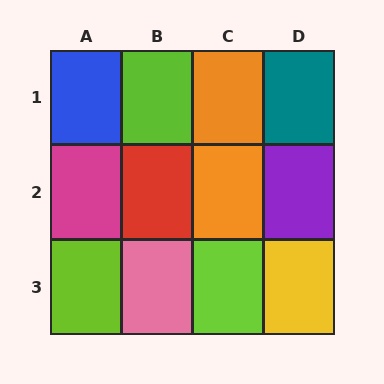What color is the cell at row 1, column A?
Blue.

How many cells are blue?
1 cell is blue.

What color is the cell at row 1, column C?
Orange.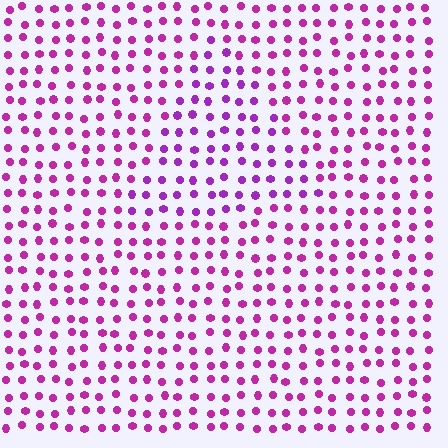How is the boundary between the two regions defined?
The boundary is defined purely by a slight shift in hue (about 22 degrees). Spacing, size, and orientation are identical on both sides.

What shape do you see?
I see a triangle.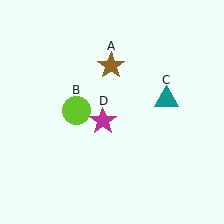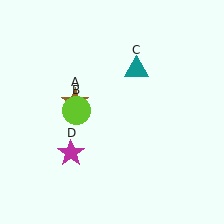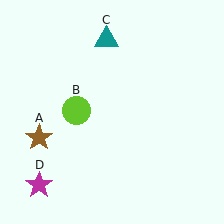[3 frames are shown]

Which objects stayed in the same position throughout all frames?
Lime circle (object B) remained stationary.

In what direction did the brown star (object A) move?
The brown star (object A) moved down and to the left.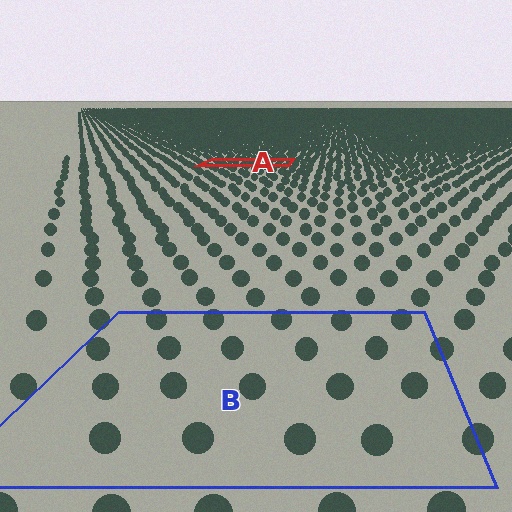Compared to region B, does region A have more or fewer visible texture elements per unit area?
Region A has more texture elements per unit area — they are packed more densely because it is farther away.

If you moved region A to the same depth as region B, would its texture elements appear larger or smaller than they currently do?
They would appear larger. At a closer depth, the same texture elements are projected at a bigger on-screen size.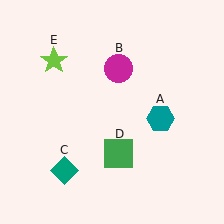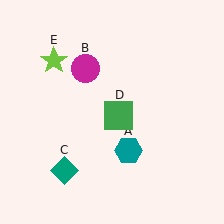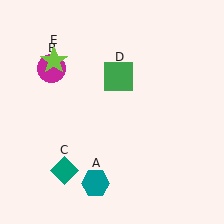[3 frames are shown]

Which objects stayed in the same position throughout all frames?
Teal diamond (object C) and lime star (object E) remained stationary.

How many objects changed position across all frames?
3 objects changed position: teal hexagon (object A), magenta circle (object B), green square (object D).